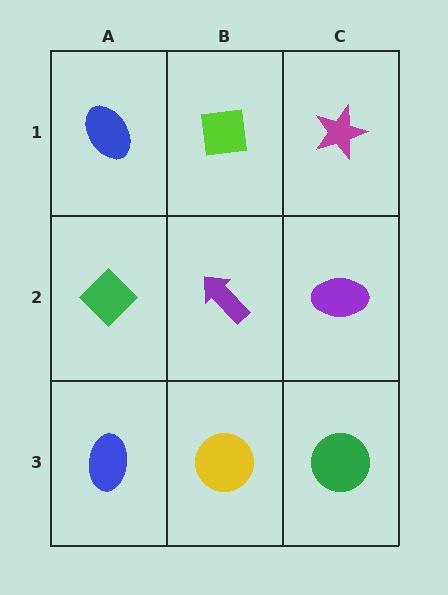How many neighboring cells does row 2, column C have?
3.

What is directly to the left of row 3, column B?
A blue ellipse.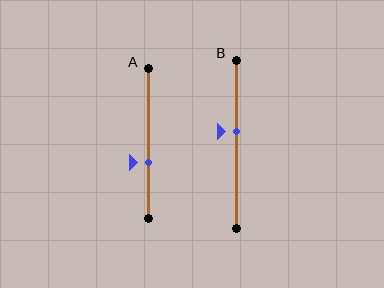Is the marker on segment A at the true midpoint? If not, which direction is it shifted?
No, the marker on segment A is shifted downward by about 12% of the segment length.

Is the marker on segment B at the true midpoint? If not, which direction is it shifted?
No, the marker on segment B is shifted upward by about 7% of the segment length.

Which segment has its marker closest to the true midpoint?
Segment B has its marker closest to the true midpoint.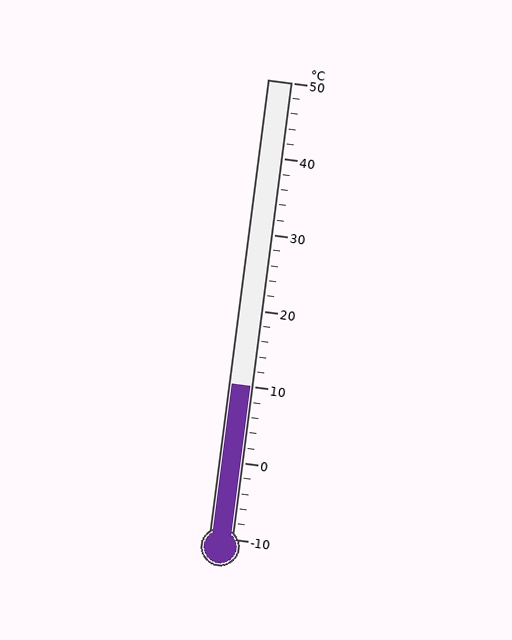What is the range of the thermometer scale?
The thermometer scale ranges from -10°C to 50°C.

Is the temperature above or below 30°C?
The temperature is below 30°C.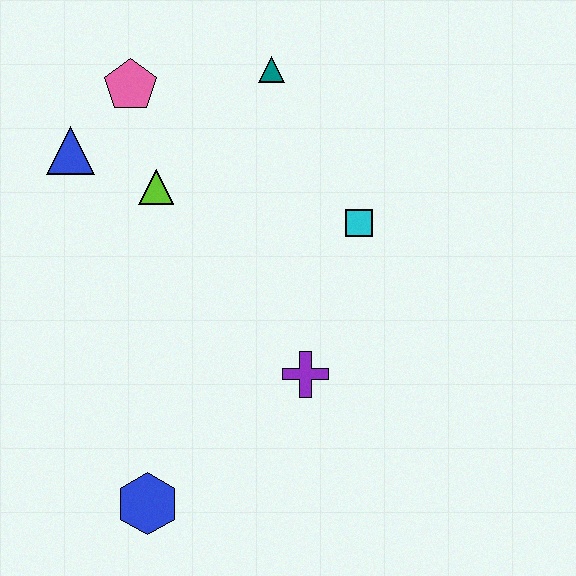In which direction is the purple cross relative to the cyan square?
The purple cross is below the cyan square.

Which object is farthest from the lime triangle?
The blue hexagon is farthest from the lime triangle.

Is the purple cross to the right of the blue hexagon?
Yes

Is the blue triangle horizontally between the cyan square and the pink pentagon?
No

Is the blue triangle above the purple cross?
Yes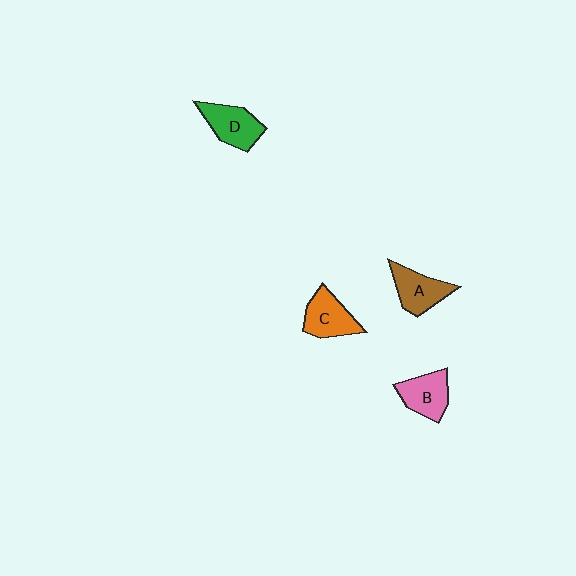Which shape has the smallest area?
Shape B (pink).